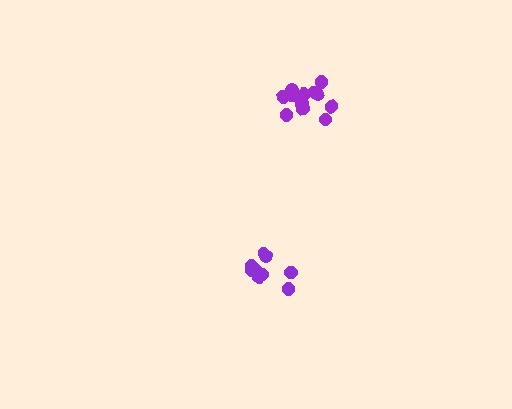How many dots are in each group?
Group 1: 14 dots, Group 2: 9 dots (23 total).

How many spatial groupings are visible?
There are 2 spatial groupings.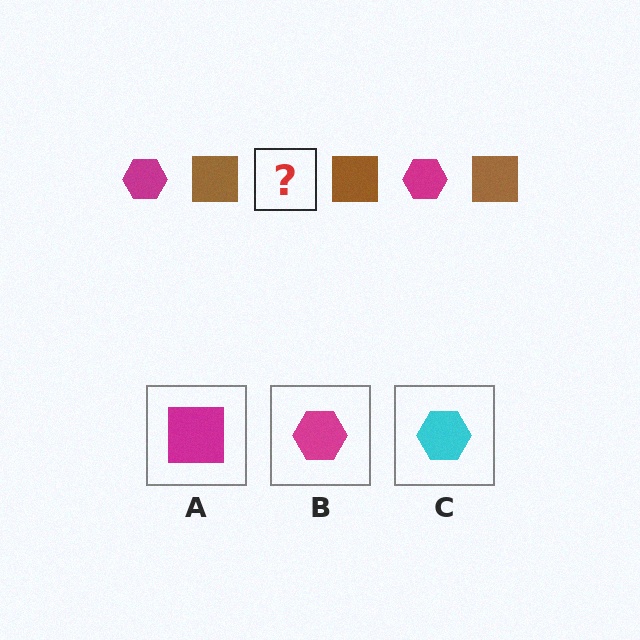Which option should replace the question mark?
Option B.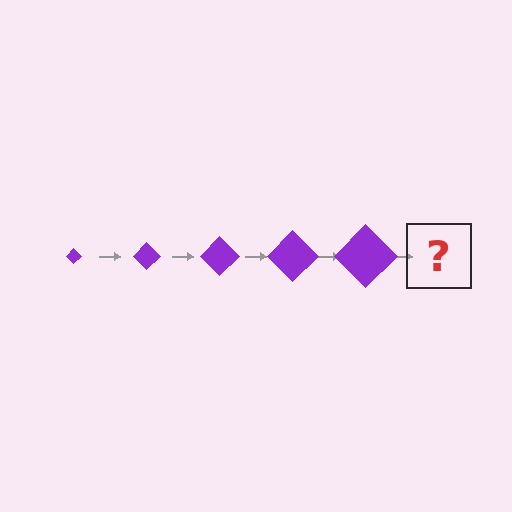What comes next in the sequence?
The next element should be a purple diamond, larger than the previous one.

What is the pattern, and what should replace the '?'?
The pattern is that the diamond gets progressively larger each step. The '?' should be a purple diamond, larger than the previous one.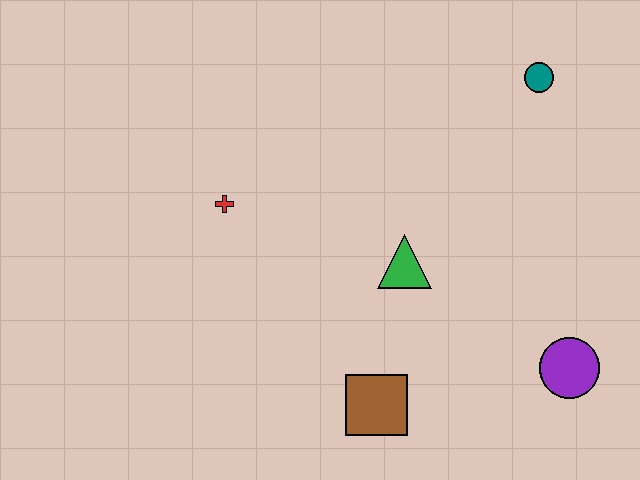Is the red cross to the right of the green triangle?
No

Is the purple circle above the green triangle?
No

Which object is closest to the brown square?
The green triangle is closest to the brown square.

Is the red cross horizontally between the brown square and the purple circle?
No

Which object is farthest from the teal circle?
The brown square is farthest from the teal circle.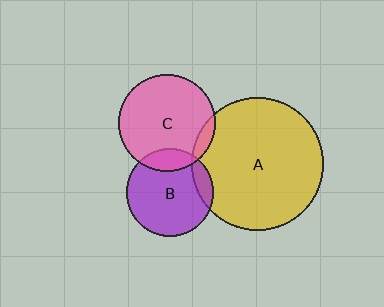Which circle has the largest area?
Circle A (yellow).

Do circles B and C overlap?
Yes.